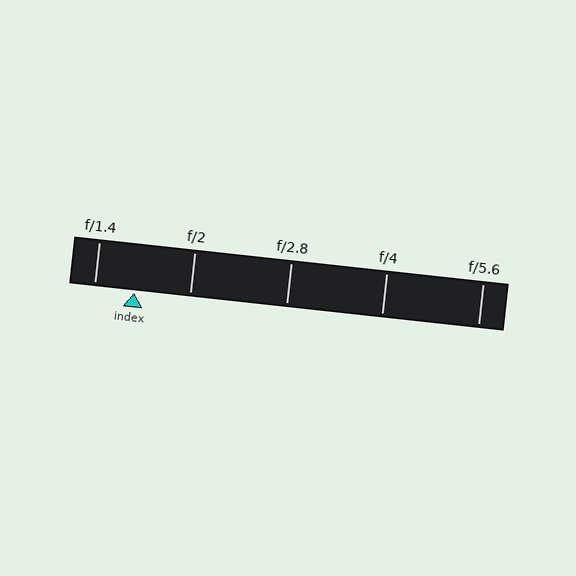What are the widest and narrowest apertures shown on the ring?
The widest aperture shown is f/1.4 and the narrowest is f/5.6.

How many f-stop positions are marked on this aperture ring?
There are 5 f-stop positions marked.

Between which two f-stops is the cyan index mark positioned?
The index mark is between f/1.4 and f/2.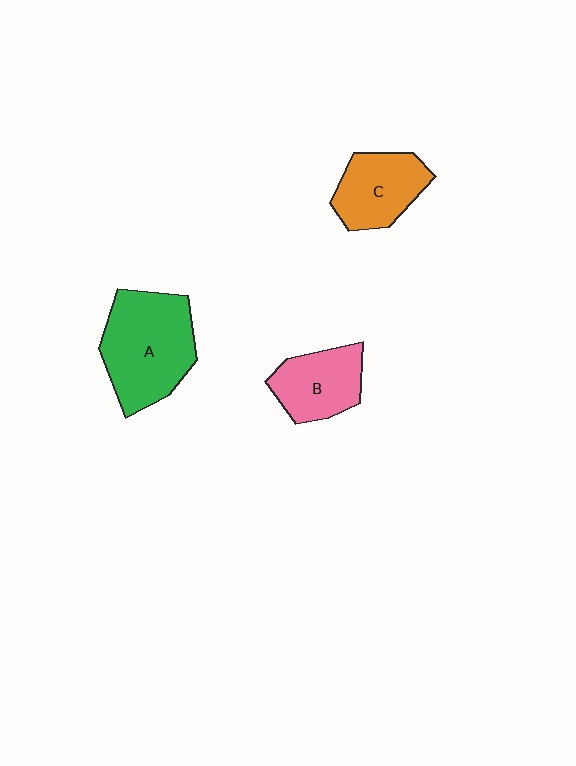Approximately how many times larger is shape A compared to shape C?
Approximately 1.6 times.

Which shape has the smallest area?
Shape B (pink).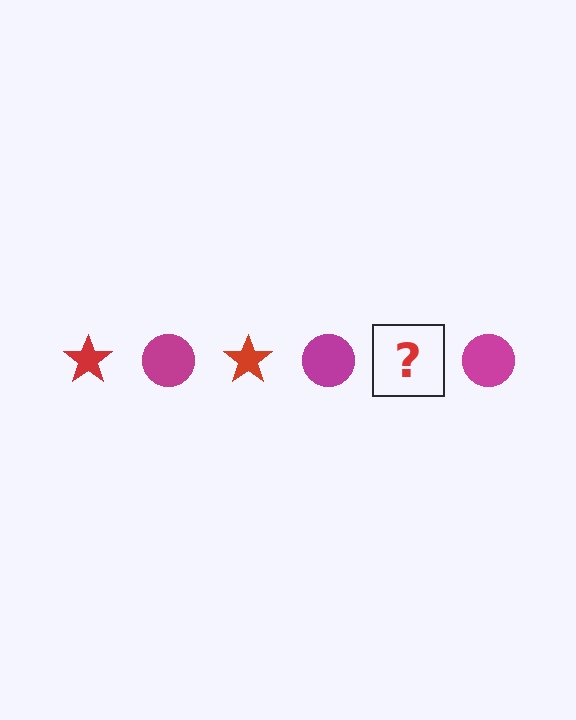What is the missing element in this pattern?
The missing element is a red star.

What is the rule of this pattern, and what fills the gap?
The rule is that the pattern alternates between red star and magenta circle. The gap should be filled with a red star.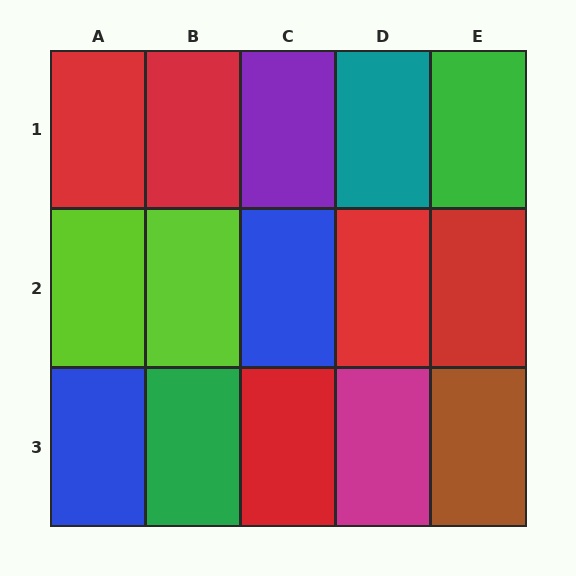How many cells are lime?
2 cells are lime.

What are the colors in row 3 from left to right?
Blue, green, red, magenta, brown.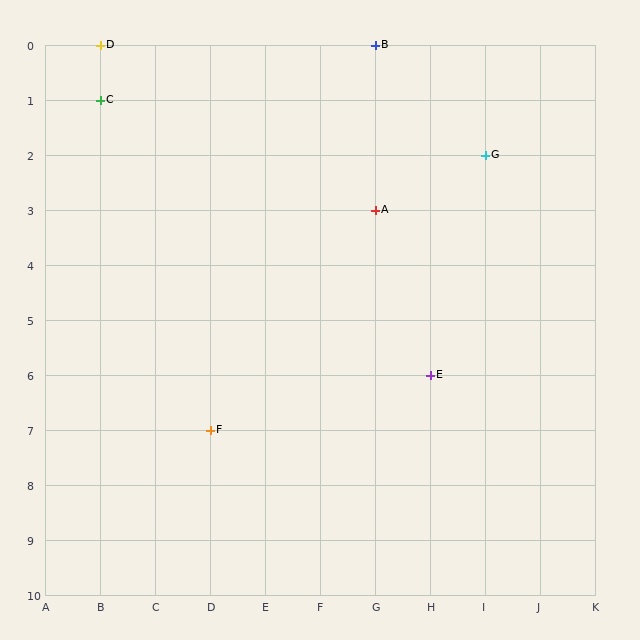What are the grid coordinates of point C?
Point C is at grid coordinates (B, 1).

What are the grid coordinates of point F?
Point F is at grid coordinates (D, 7).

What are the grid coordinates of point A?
Point A is at grid coordinates (G, 3).